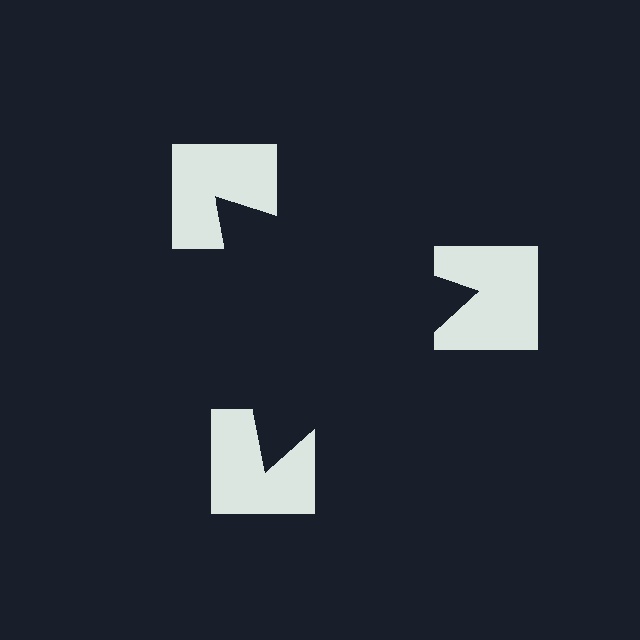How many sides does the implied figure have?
3 sides.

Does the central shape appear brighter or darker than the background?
It typically appears slightly darker than the background, even though no actual brightness change is drawn.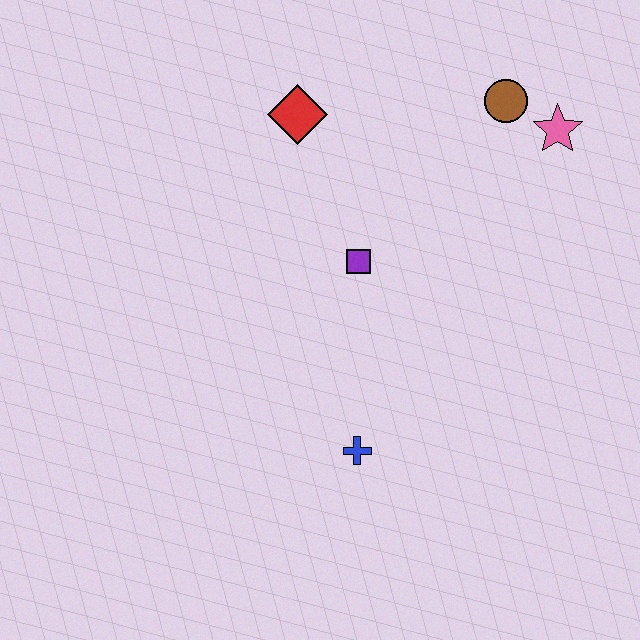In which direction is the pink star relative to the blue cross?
The pink star is above the blue cross.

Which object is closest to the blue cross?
The purple square is closest to the blue cross.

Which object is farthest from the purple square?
The pink star is farthest from the purple square.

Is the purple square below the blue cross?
No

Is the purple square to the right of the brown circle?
No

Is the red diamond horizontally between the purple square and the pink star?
No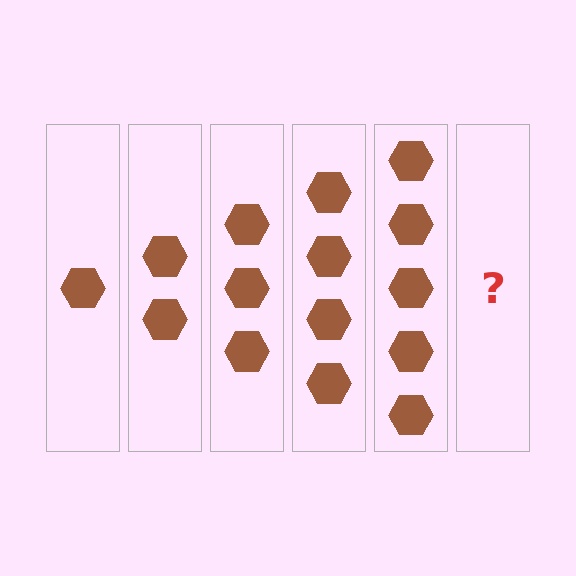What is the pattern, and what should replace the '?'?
The pattern is that each step adds one more hexagon. The '?' should be 6 hexagons.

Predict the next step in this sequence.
The next step is 6 hexagons.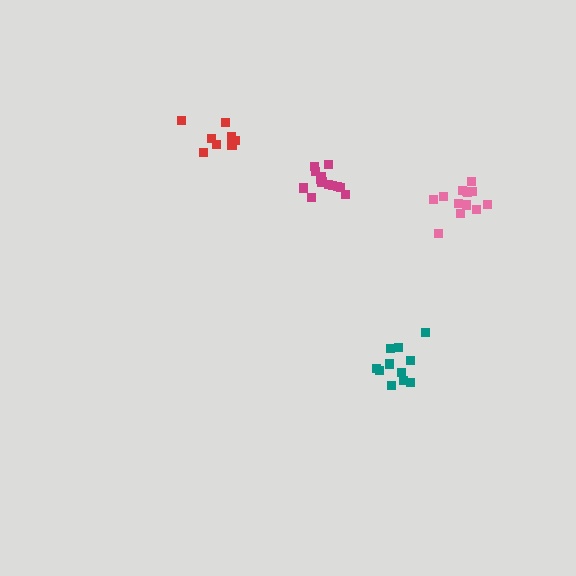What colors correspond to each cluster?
The clusters are colored: magenta, pink, red, teal.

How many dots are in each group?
Group 1: 14 dots, Group 2: 13 dots, Group 3: 8 dots, Group 4: 11 dots (46 total).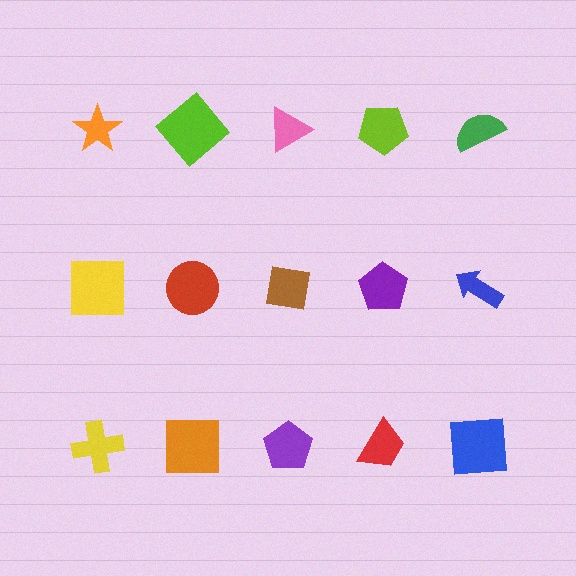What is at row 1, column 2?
A lime diamond.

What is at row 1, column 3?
A pink triangle.